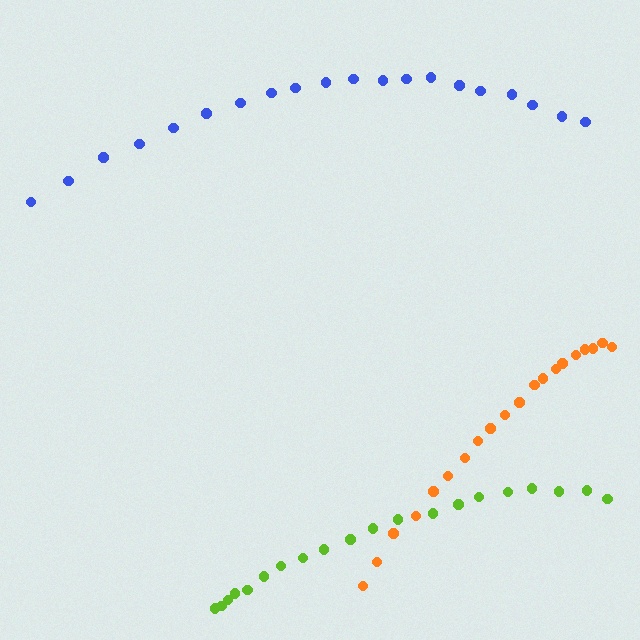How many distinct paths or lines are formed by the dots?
There are 3 distinct paths.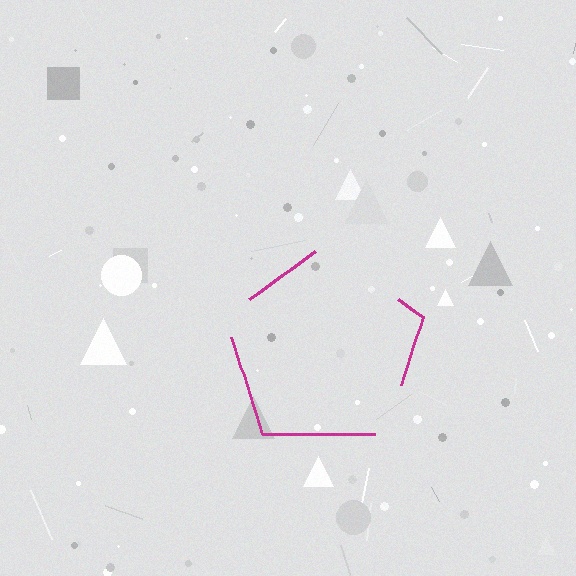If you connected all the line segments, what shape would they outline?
They would outline a pentagon.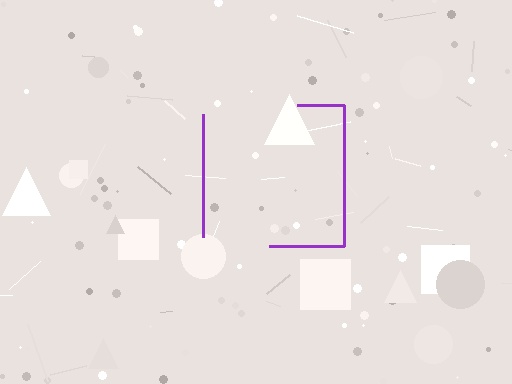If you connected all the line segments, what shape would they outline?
They would outline a square.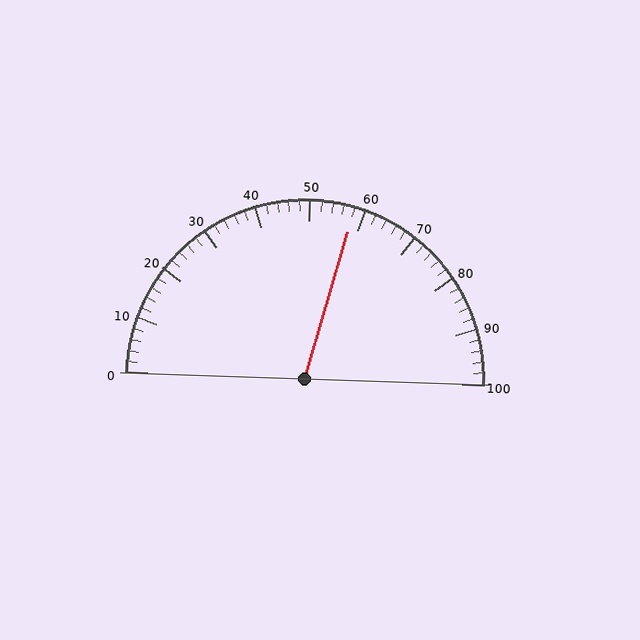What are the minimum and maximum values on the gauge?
The gauge ranges from 0 to 100.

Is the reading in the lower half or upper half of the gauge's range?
The reading is in the upper half of the range (0 to 100).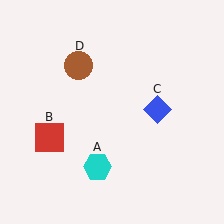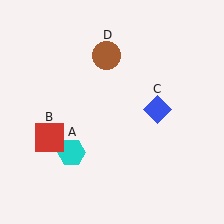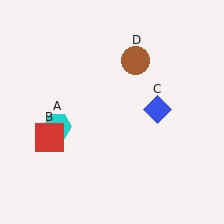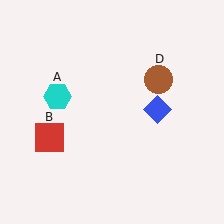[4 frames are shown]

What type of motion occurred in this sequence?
The cyan hexagon (object A), brown circle (object D) rotated clockwise around the center of the scene.